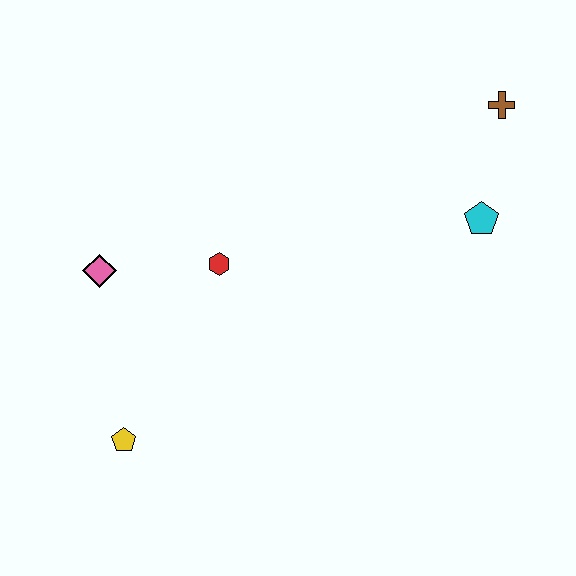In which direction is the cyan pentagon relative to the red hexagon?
The cyan pentagon is to the right of the red hexagon.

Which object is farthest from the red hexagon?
The brown cross is farthest from the red hexagon.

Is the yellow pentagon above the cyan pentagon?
No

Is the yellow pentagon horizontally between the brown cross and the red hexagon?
No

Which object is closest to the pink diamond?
The red hexagon is closest to the pink diamond.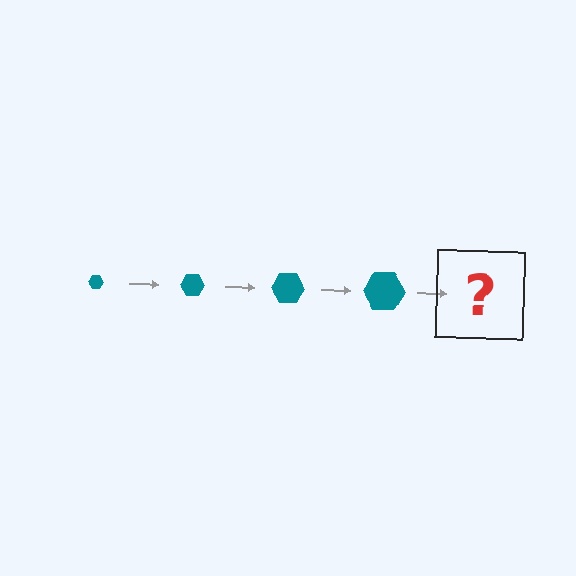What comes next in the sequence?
The next element should be a teal hexagon, larger than the previous one.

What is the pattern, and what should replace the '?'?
The pattern is that the hexagon gets progressively larger each step. The '?' should be a teal hexagon, larger than the previous one.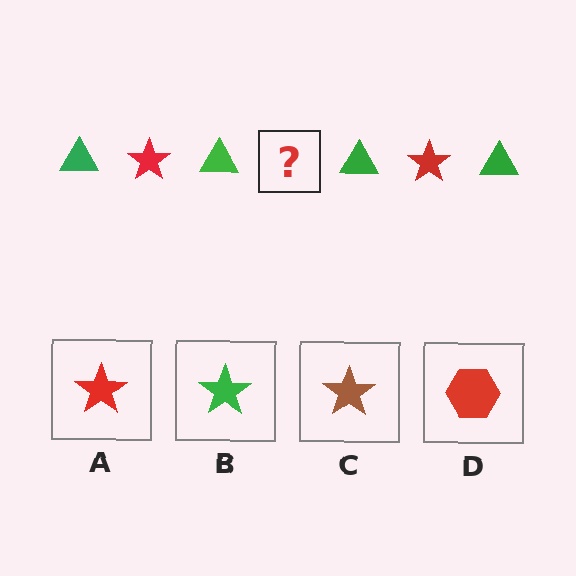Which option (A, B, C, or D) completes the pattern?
A.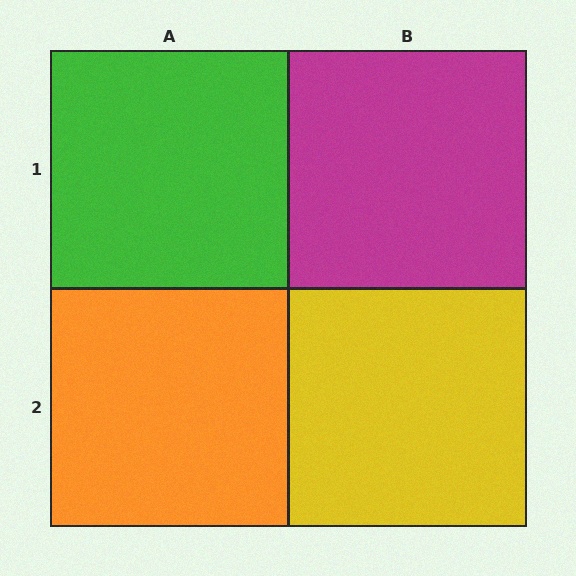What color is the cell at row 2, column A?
Orange.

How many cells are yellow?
1 cell is yellow.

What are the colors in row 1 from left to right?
Green, magenta.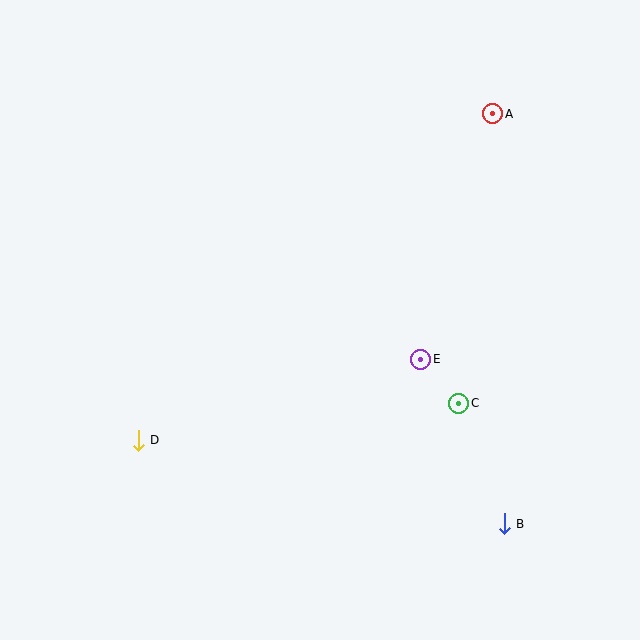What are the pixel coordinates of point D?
Point D is at (138, 440).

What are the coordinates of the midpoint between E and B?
The midpoint between E and B is at (463, 441).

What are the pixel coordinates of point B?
Point B is at (504, 524).